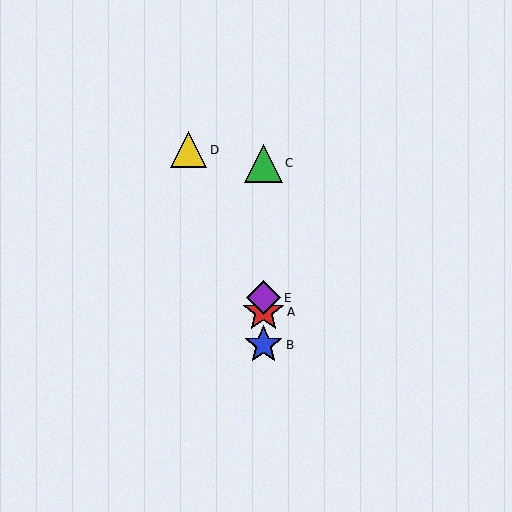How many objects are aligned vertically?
4 objects (A, B, C, E) are aligned vertically.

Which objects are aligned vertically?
Objects A, B, C, E are aligned vertically.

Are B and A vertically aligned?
Yes, both are at x≈264.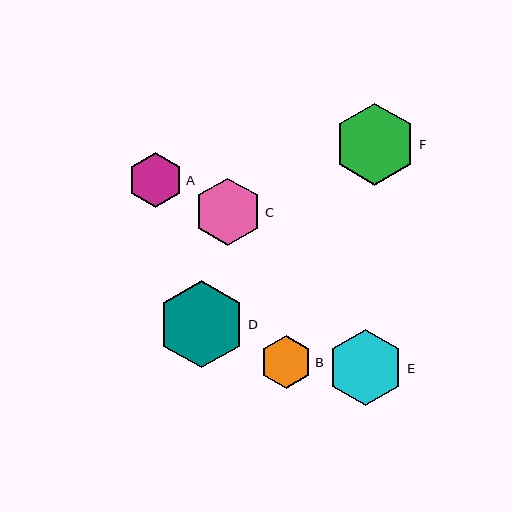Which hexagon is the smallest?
Hexagon B is the smallest with a size of approximately 52 pixels.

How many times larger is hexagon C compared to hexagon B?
Hexagon C is approximately 1.3 times the size of hexagon B.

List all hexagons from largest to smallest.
From largest to smallest: D, F, E, C, A, B.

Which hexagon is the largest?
Hexagon D is the largest with a size of approximately 87 pixels.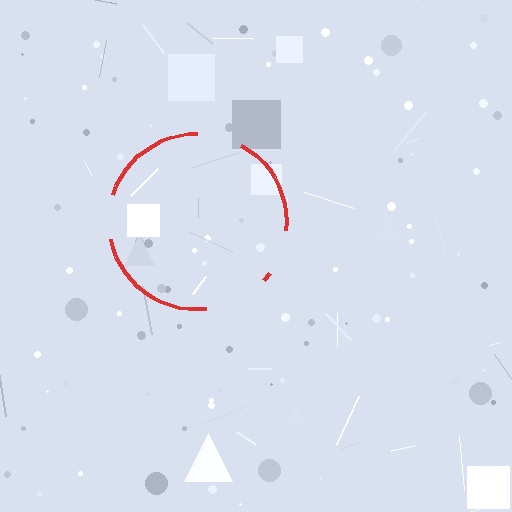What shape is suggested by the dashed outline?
The dashed outline suggests a circle.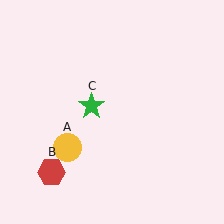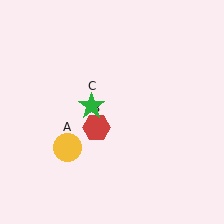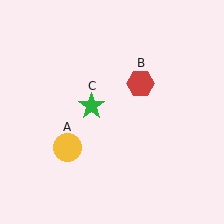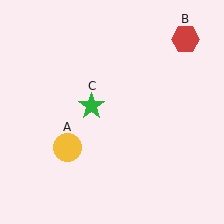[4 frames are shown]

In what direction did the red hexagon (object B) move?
The red hexagon (object B) moved up and to the right.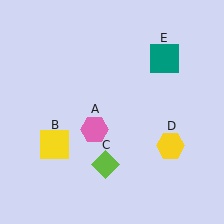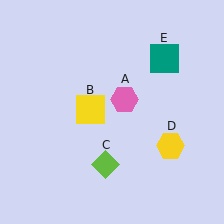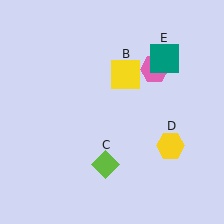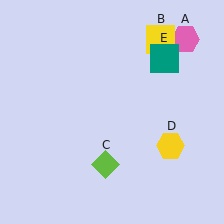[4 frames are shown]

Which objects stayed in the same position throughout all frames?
Lime diamond (object C) and yellow hexagon (object D) and teal square (object E) remained stationary.